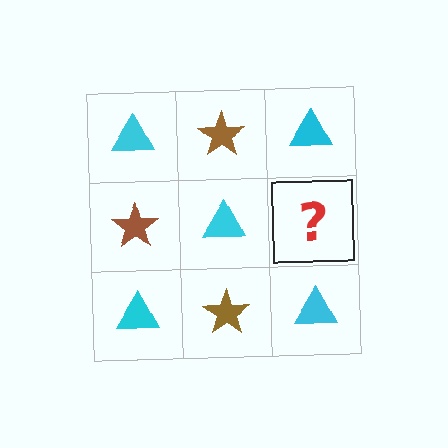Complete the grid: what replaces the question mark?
The question mark should be replaced with a brown star.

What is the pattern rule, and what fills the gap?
The rule is that it alternates cyan triangle and brown star in a checkerboard pattern. The gap should be filled with a brown star.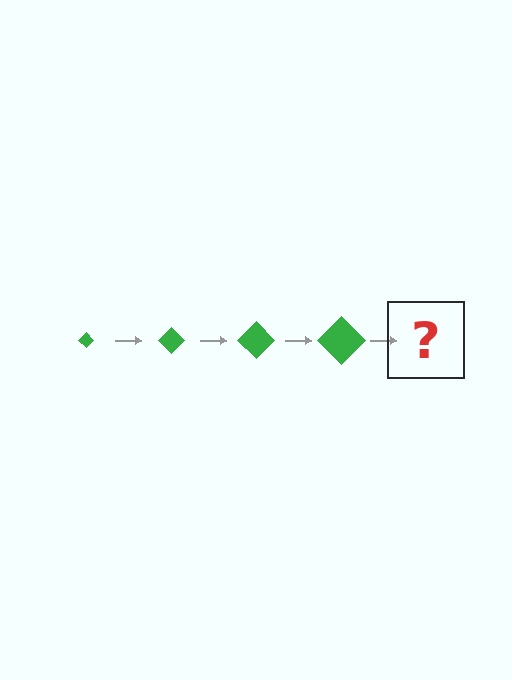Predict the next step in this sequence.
The next step is a green diamond, larger than the previous one.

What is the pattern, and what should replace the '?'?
The pattern is that the diamond gets progressively larger each step. The '?' should be a green diamond, larger than the previous one.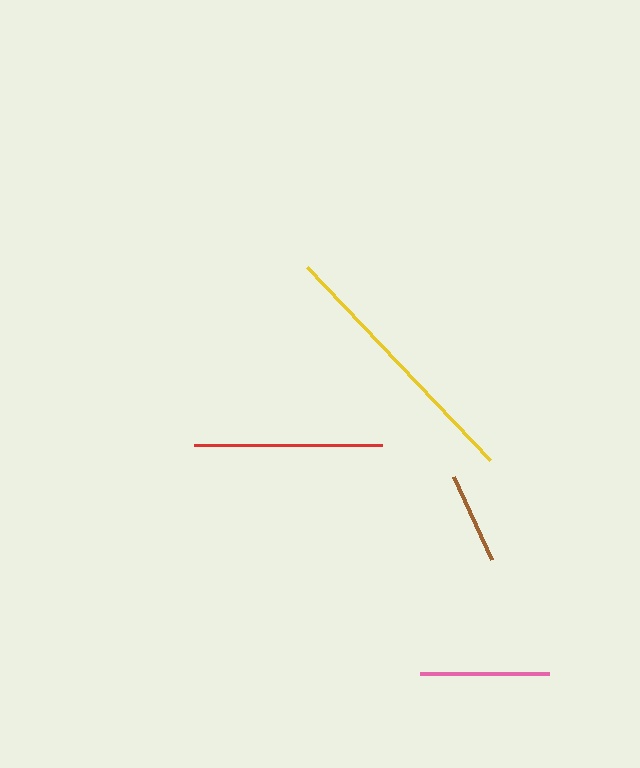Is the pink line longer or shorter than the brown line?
The pink line is longer than the brown line.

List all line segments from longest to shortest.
From longest to shortest: yellow, red, pink, brown.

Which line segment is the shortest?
The brown line is the shortest at approximately 92 pixels.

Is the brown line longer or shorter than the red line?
The red line is longer than the brown line.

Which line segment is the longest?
The yellow line is the longest at approximately 266 pixels.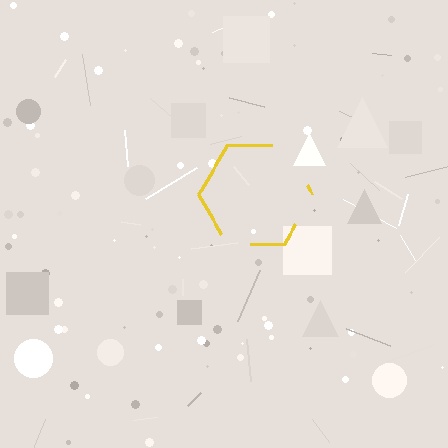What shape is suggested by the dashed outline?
The dashed outline suggests a hexagon.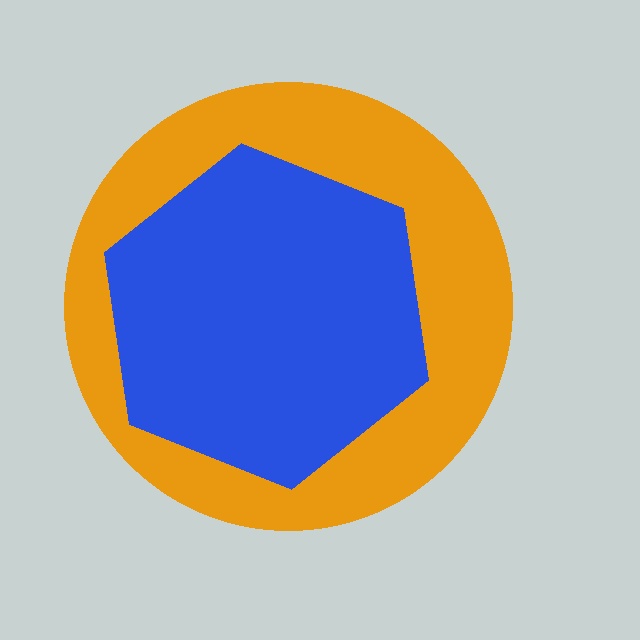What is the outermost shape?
The orange circle.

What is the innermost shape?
The blue hexagon.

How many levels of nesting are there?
2.